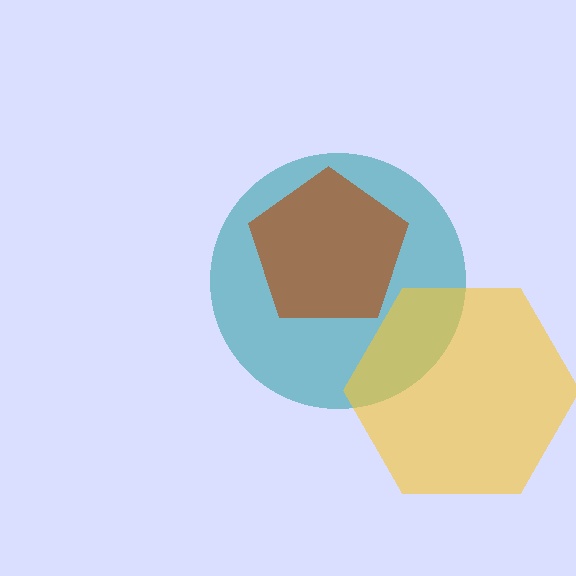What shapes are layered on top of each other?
The layered shapes are: a teal circle, a brown pentagon, a yellow hexagon.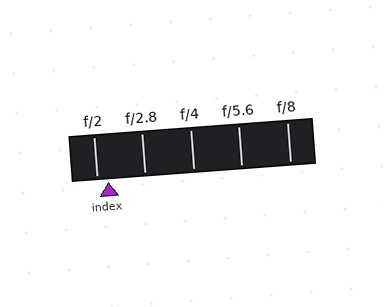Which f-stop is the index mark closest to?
The index mark is closest to f/2.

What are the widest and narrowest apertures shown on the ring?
The widest aperture shown is f/2 and the narrowest is f/8.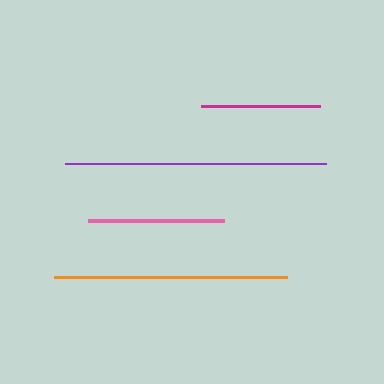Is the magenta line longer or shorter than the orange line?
The orange line is longer than the magenta line.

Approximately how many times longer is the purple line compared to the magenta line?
The purple line is approximately 2.2 times the length of the magenta line.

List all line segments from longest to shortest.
From longest to shortest: purple, orange, pink, magenta.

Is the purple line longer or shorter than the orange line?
The purple line is longer than the orange line.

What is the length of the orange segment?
The orange segment is approximately 233 pixels long.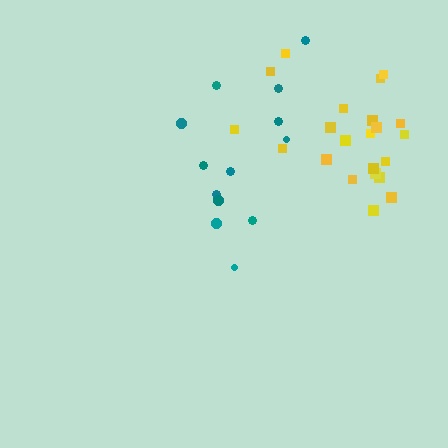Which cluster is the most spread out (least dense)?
Teal.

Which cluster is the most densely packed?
Yellow.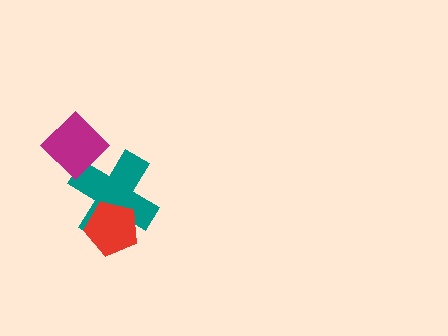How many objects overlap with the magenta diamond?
1 object overlaps with the magenta diamond.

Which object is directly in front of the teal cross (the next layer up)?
The magenta diamond is directly in front of the teal cross.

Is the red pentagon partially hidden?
No, no other shape covers it.